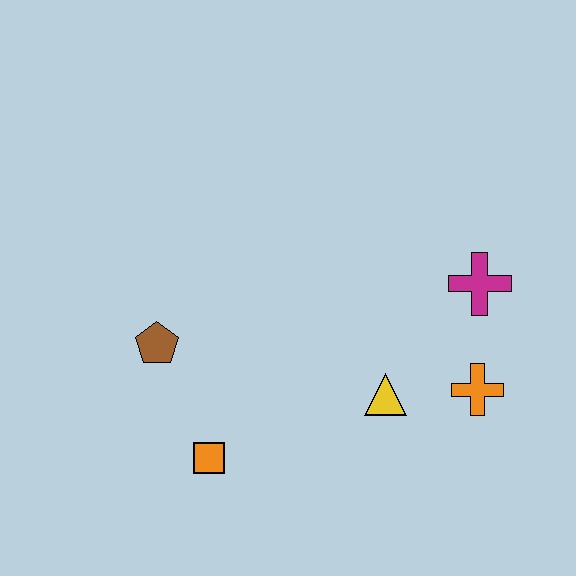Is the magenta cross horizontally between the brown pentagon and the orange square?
No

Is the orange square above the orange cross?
No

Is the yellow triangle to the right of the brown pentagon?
Yes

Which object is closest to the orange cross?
The yellow triangle is closest to the orange cross.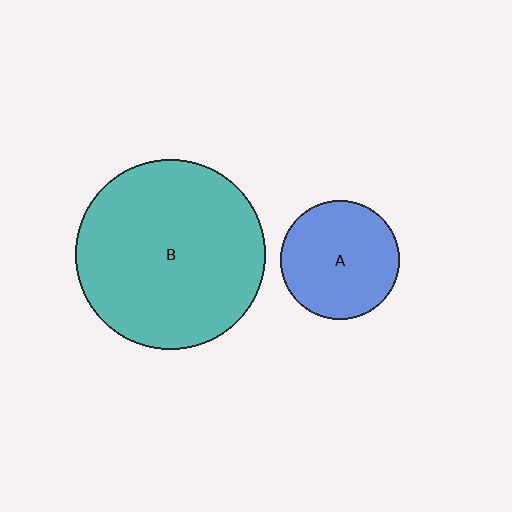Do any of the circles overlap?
No, none of the circles overlap.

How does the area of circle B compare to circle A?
Approximately 2.6 times.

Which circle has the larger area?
Circle B (teal).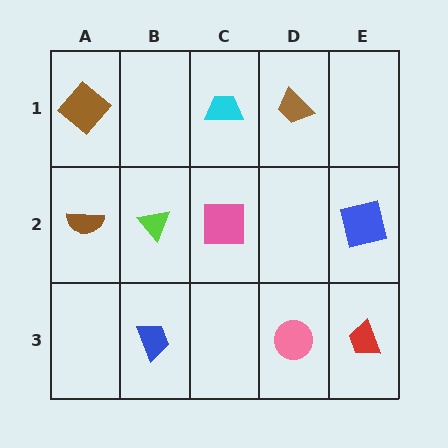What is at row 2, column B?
A lime triangle.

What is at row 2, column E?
A blue square.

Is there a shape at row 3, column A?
No, that cell is empty.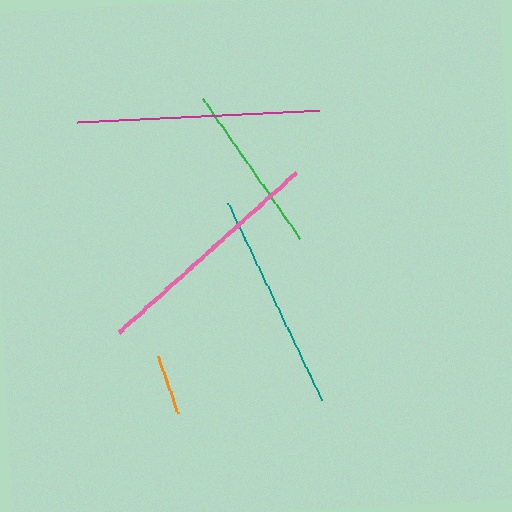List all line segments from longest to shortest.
From longest to shortest: magenta, pink, teal, green, orange.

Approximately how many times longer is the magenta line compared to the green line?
The magenta line is approximately 1.4 times the length of the green line.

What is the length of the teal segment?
The teal segment is approximately 218 pixels long.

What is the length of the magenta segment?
The magenta segment is approximately 242 pixels long.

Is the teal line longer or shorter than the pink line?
The pink line is longer than the teal line.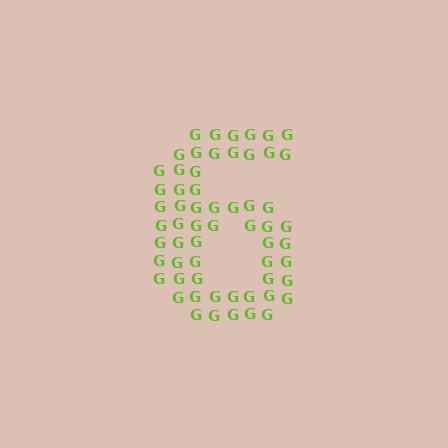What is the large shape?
The large shape is the digit 6.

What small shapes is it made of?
It is made of small letter G's.